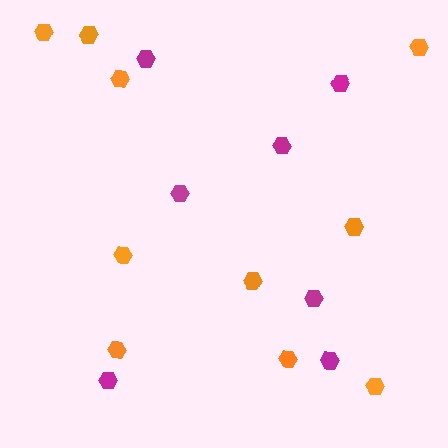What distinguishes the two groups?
There are 2 groups: one group of magenta hexagons (7) and one group of orange hexagons (10).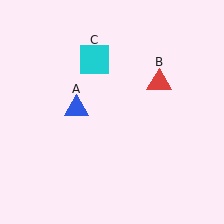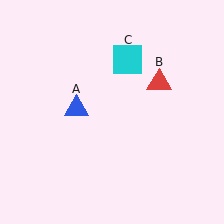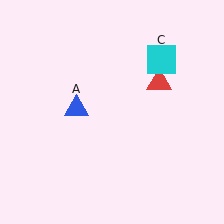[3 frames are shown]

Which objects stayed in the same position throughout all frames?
Blue triangle (object A) and red triangle (object B) remained stationary.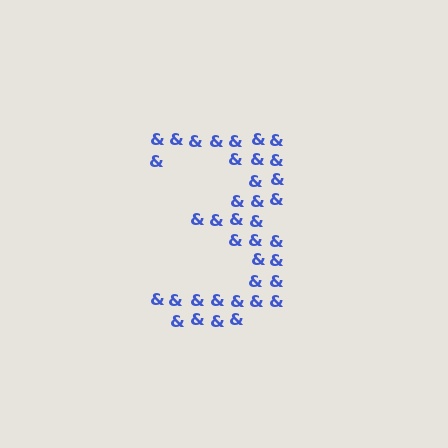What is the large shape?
The large shape is the digit 3.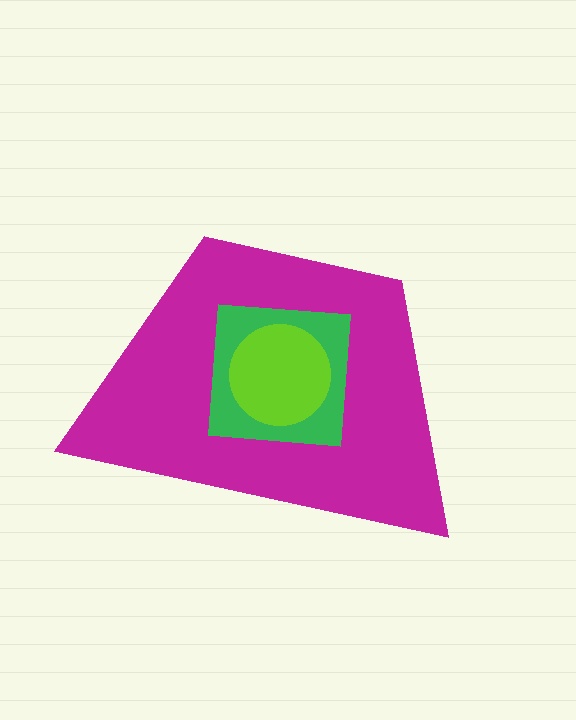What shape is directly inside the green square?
The lime circle.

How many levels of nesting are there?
3.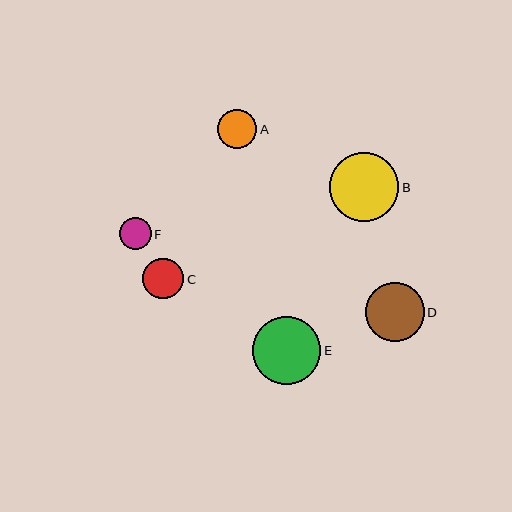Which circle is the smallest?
Circle F is the smallest with a size of approximately 32 pixels.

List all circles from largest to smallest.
From largest to smallest: B, E, D, C, A, F.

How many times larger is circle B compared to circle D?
Circle B is approximately 1.2 times the size of circle D.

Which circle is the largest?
Circle B is the largest with a size of approximately 69 pixels.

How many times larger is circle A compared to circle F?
Circle A is approximately 1.2 times the size of circle F.